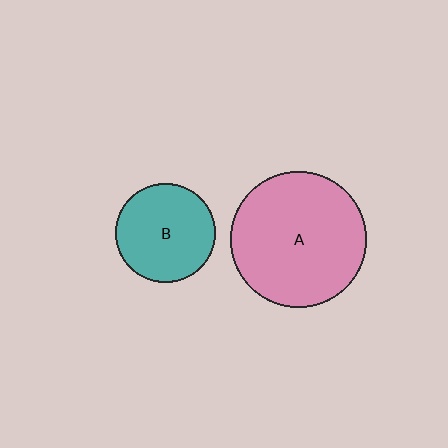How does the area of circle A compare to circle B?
Approximately 1.9 times.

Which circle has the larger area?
Circle A (pink).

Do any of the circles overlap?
No, none of the circles overlap.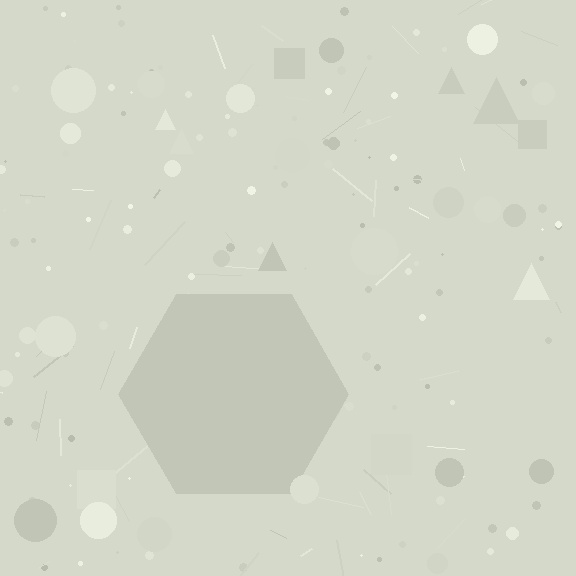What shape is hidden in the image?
A hexagon is hidden in the image.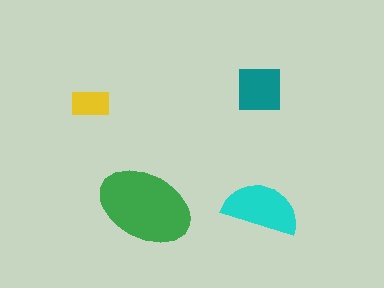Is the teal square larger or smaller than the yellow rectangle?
Larger.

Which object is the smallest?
The yellow rectangle.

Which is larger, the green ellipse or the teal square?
The green ellipse.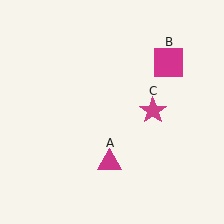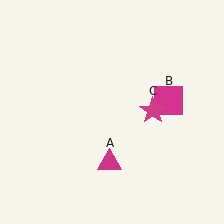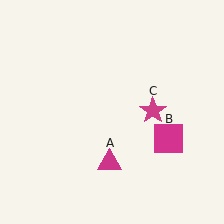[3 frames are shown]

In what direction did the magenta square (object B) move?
The magenta square (object B) moved down.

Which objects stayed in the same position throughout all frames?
Magenta triangle (object A) and magenta star (object C) remained stationary.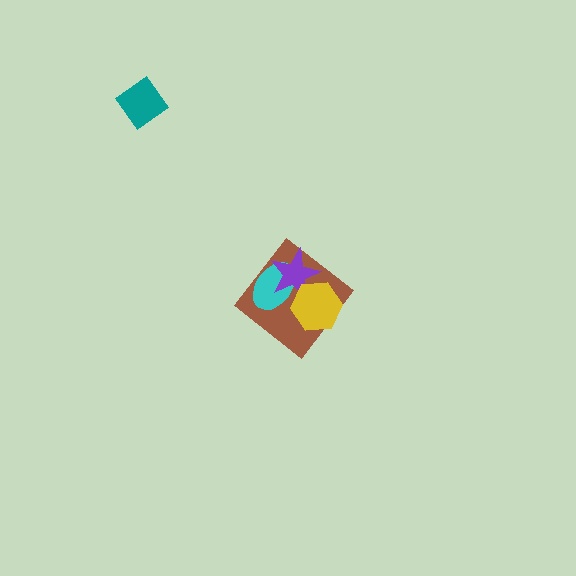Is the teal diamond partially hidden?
No, no other shape covers it.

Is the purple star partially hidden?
Yes, it is partially covered by another shape.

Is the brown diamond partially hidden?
Yes, it is partially covered by another shape.